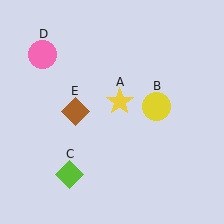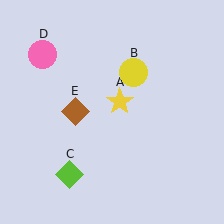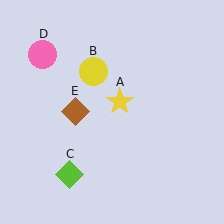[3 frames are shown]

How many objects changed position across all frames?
1 object changed position: yellow circle (object B).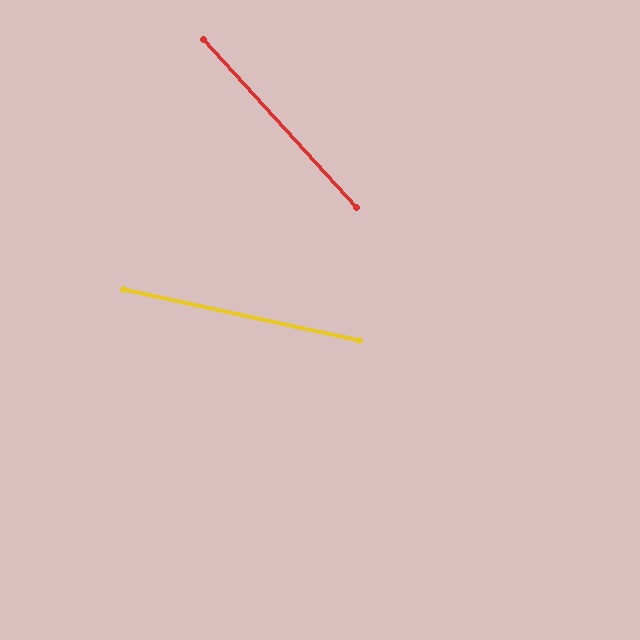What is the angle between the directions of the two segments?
Approximately 35 degrees.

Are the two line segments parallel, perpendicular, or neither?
Neither parallel nor perpendicular — they differ by about 35°.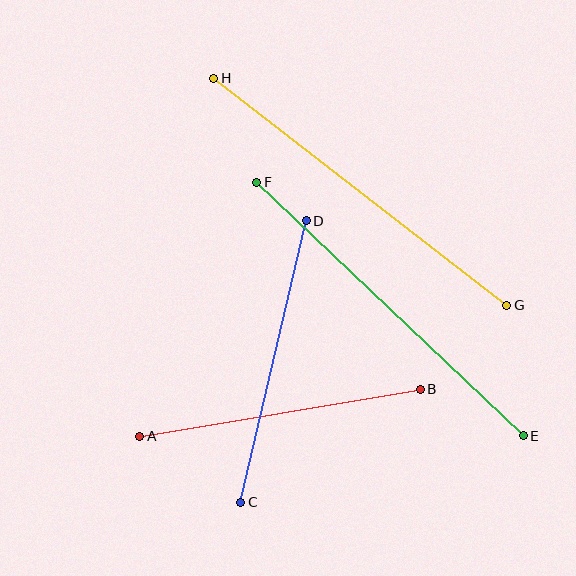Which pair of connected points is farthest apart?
Points G and H are farthest apart.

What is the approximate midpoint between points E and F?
The midpoint is at approximately (390, 309) pixels.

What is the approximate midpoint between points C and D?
The midpoint is at approximately (274, 362) pixels.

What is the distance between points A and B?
The distance is approximately 284 pixels.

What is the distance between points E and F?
The distance is approximately 368 pixels.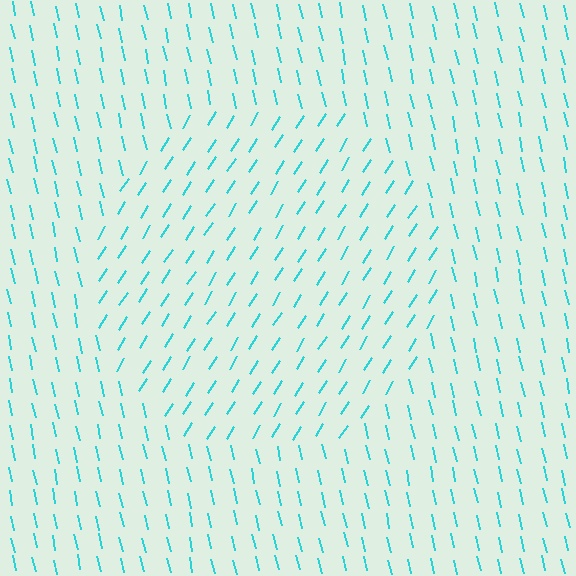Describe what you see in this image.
The image is filled with small cyan line segments. A circle region in the image has lines oriented differently from the surrounding lines, creating a visible texture boundary.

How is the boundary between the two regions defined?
The boundary is defined purely by a change in line orientation (approximately 45 degrees difference). All lines are the same color and thickness.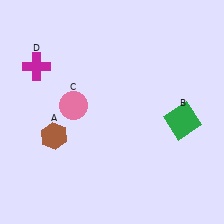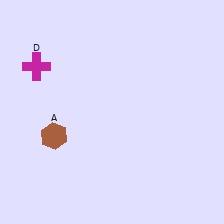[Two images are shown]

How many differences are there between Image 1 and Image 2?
There are 2 differences between the two images.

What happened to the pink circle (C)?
The pink circle (C) was removed in Image 2. It was in the top-left area of Image 1.